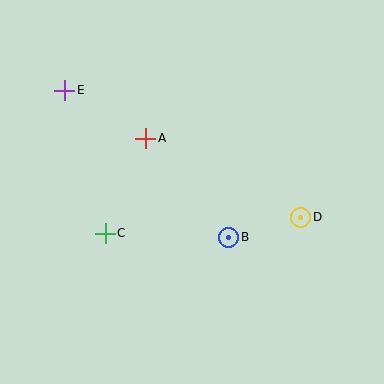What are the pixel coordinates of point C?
Point C is at (105, 233).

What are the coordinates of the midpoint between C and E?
The midpoint between C and E is at (85, 162).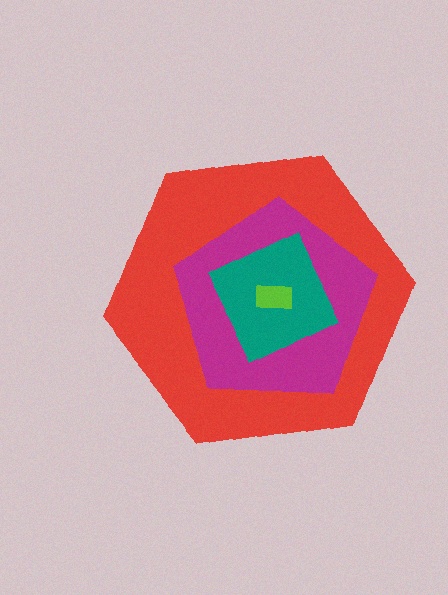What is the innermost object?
The lime rectangle.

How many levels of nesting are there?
4.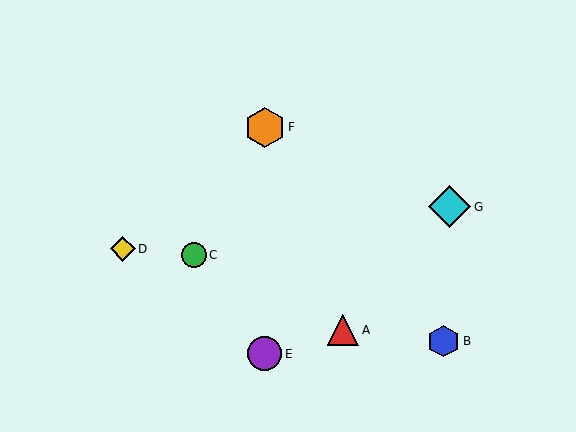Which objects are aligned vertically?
Objects E, F are aligned vertically.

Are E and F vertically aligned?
Yes, both are at x≈265.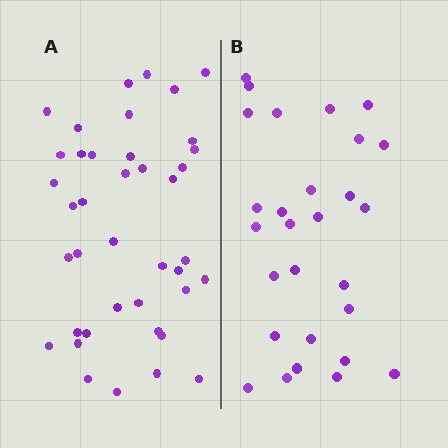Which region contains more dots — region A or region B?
Region A (the left region) has more dots.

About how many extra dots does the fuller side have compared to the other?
Region A has roughly 12 or so more dots than region B.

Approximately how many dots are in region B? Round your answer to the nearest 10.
About 30 dots. (The exact count is 28, which rounds to 30.)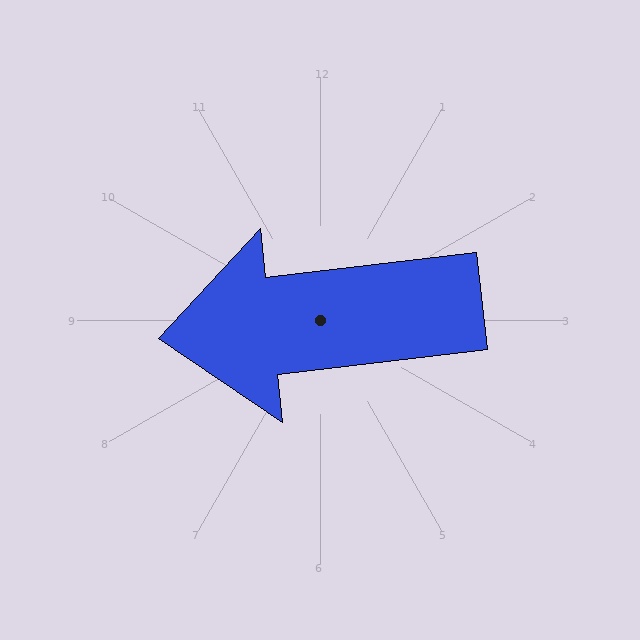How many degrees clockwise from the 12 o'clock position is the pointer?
Approximately 263 degrees.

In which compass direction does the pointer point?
West.